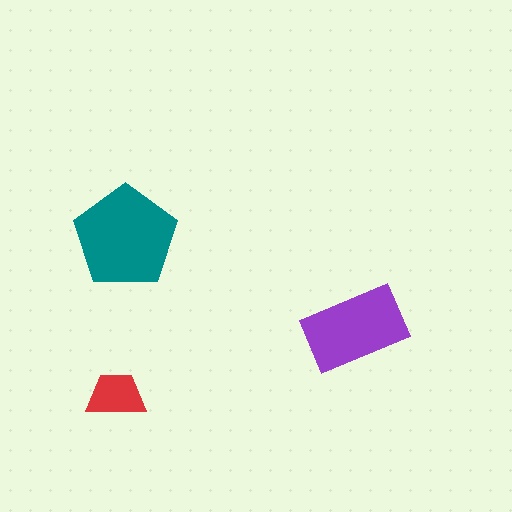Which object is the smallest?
The red trapezoid.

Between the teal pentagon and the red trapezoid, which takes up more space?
The teal pentagon.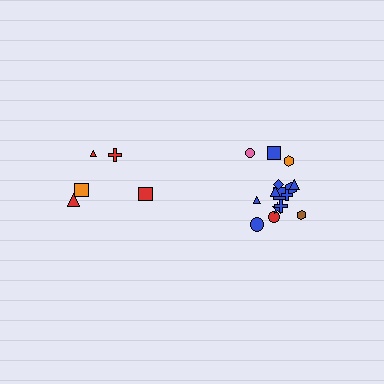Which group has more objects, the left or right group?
The right group.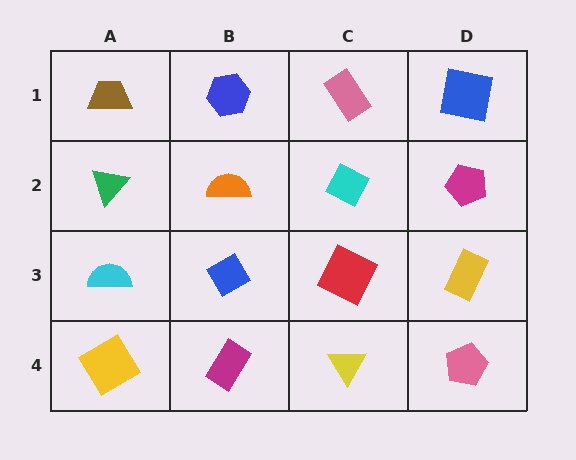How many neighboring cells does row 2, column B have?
4.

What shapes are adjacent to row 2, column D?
A blue square (row 1, column D), a yellow rectangle (row 3, column D), a cyan diamond (row 2, column C).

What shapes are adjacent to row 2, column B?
A blue hexagon (row 1, column B), a blue diamond (row 3, column B), a green triangle (row 2, column A), a cyan diamond (row 2, column C).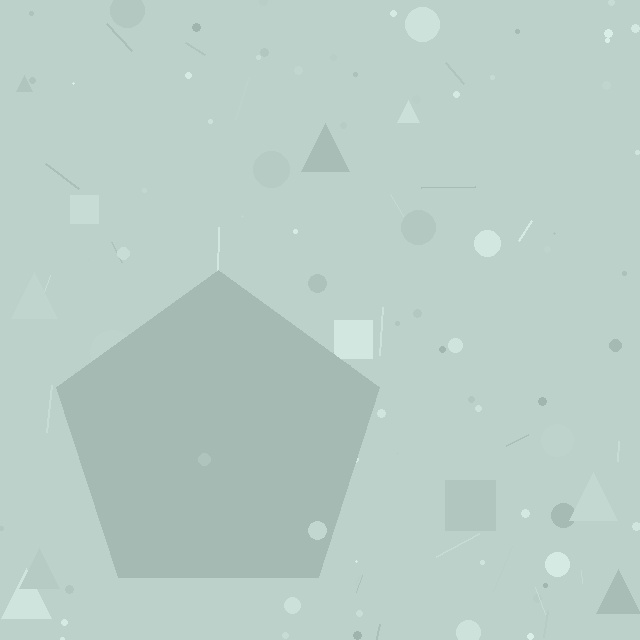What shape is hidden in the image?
A pentagon is hidden in the image.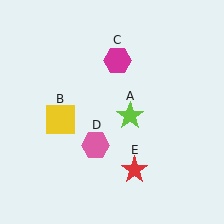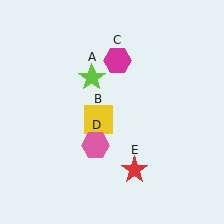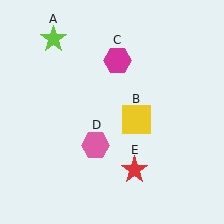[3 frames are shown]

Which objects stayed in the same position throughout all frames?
Magenta hexagon (object C) and pink hexagon (object D) and red star (object E) remained stationary.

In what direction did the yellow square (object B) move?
The yellow square (object B) moved right.